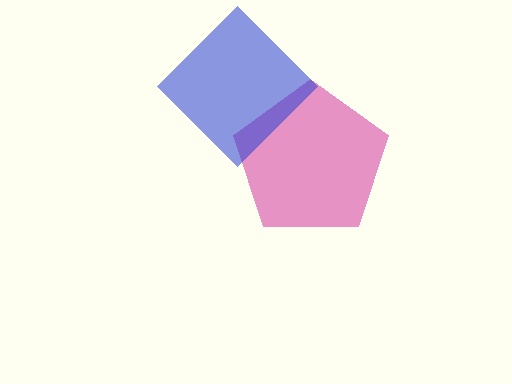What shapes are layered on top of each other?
The layered shapes are: a pink pentagon, a blue diamond.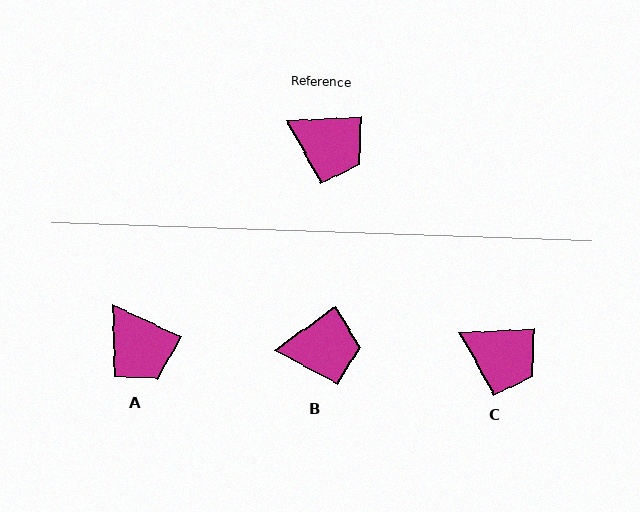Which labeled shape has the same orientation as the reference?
C.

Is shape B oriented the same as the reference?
No, it is off by about 32 degrees.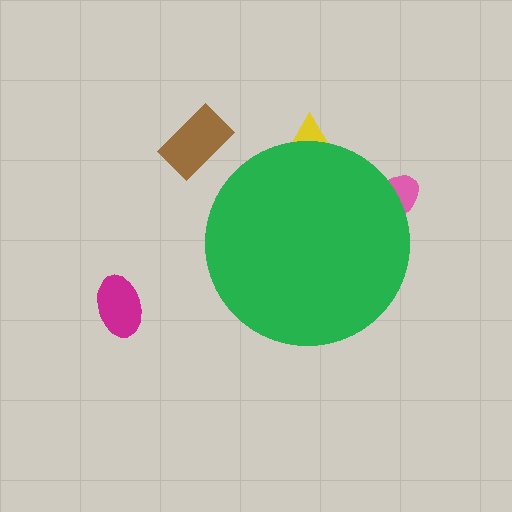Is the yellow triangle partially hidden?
Yes, the yellow triangle is partially hidden behind the green circle.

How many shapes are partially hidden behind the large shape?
2 shapes are partially hidden.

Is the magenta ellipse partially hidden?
No, the magenta ellipse is fully visible.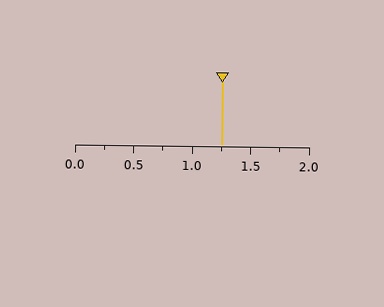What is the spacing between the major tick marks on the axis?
The major ticks are spaced 0.5 apart.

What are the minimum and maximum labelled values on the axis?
The axis runs from 0.0 to 2.0.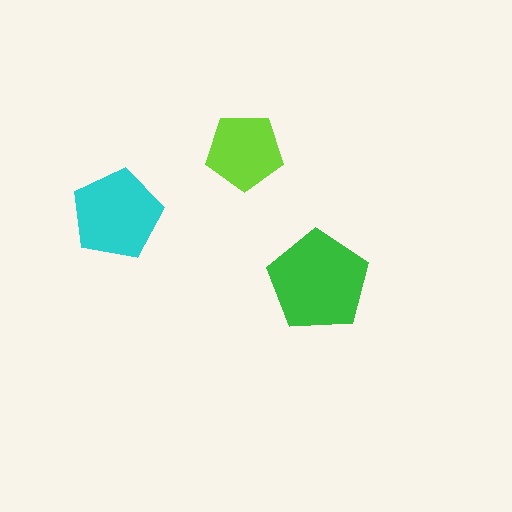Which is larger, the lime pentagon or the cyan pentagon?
The cyan one.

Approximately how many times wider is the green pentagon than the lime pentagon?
About 1.5 times wider.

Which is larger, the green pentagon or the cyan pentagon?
The green one.